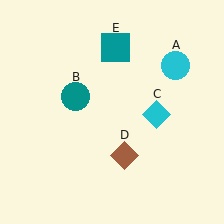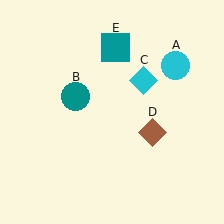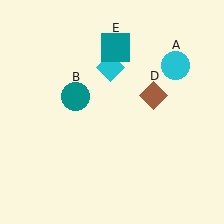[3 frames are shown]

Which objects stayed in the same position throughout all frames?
Cyan circle (object A) and teal circle (object B) and teal square (object E) remained stationary.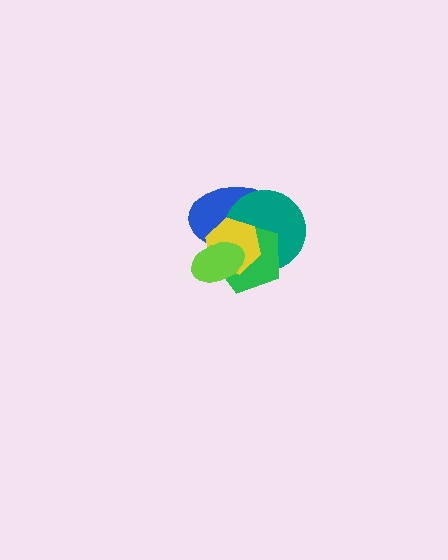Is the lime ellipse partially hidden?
No, no other shape covers it.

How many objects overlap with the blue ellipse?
4 objects overlap with the blue ellipse.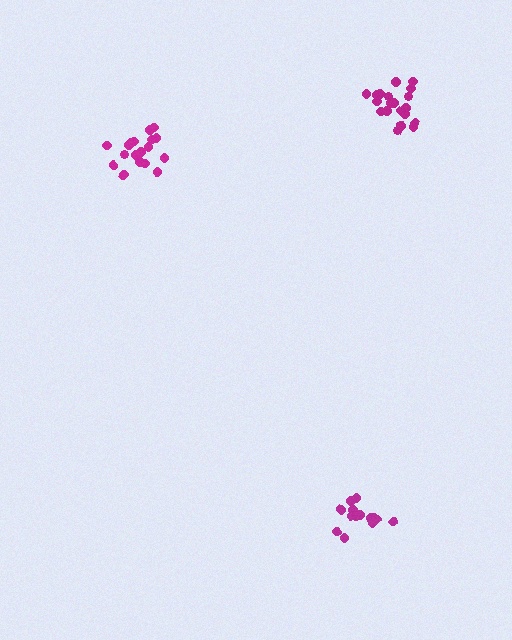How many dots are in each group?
Group 1: 14 dots, Group 2: 18 dots, Group 3: 20 dots (52 total).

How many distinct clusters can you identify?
There are 3 distinct clusters.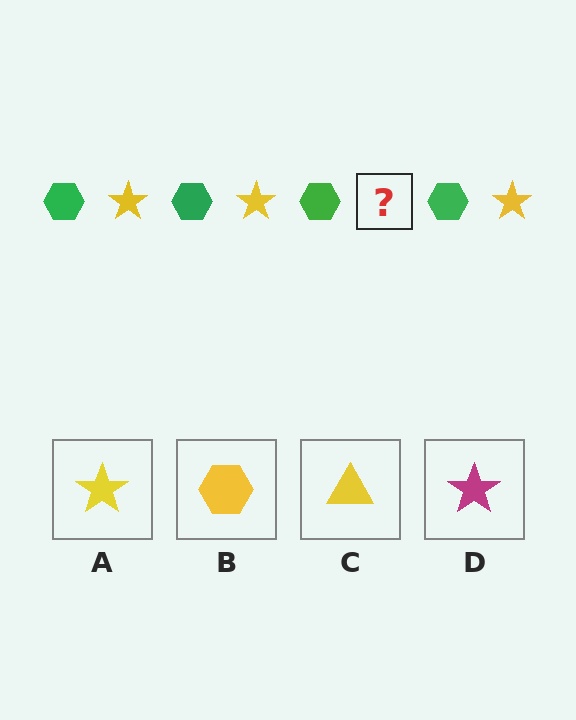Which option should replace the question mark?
Option A.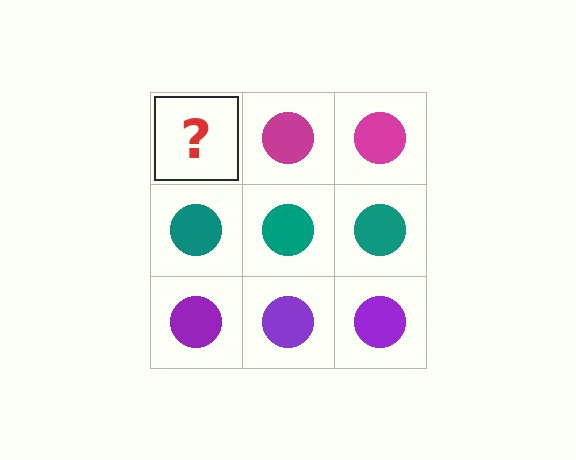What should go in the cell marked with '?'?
The missing cell should contain a magenta circle.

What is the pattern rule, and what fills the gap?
The rule is that each row has a consistent color. The gap should be filled with a magenta circle.